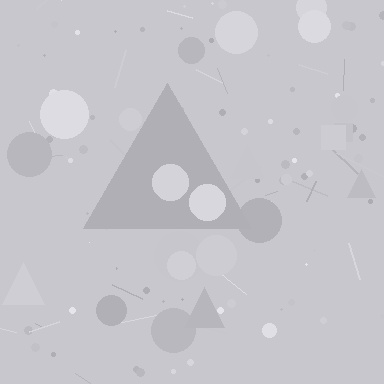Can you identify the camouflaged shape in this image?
The camouflaged shape is a triangle.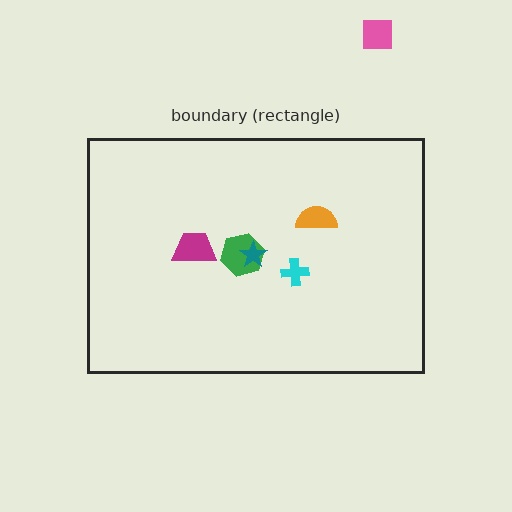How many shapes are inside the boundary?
5 inside, 1 outside.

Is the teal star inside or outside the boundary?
Inside.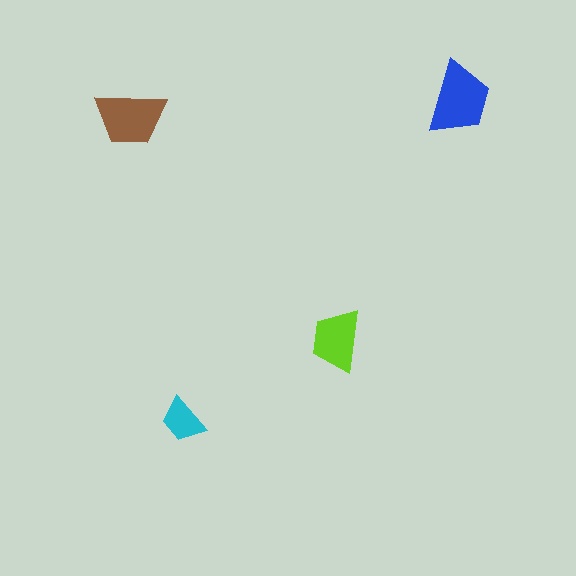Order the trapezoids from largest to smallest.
the blue one, the brown one, the lime one, the cyan one.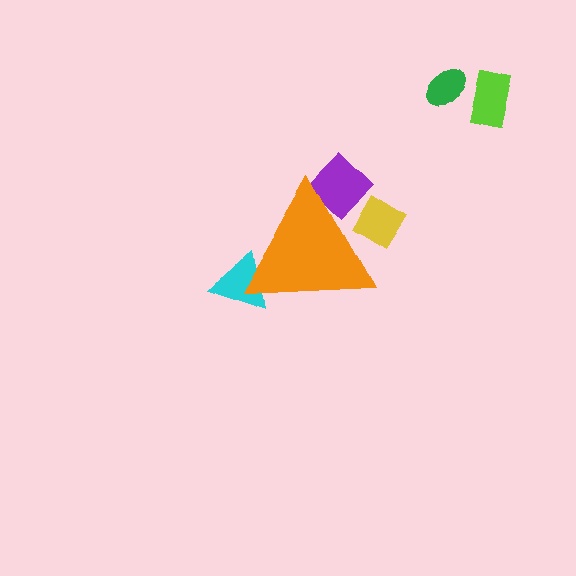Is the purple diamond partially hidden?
Yes, the purple diamond is partially hidden behind the orange triangle.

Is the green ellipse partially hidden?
No, the green ellipse is fully visible.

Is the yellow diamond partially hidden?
Yes, the yellow diamond is partially hidden behind the orange triangle.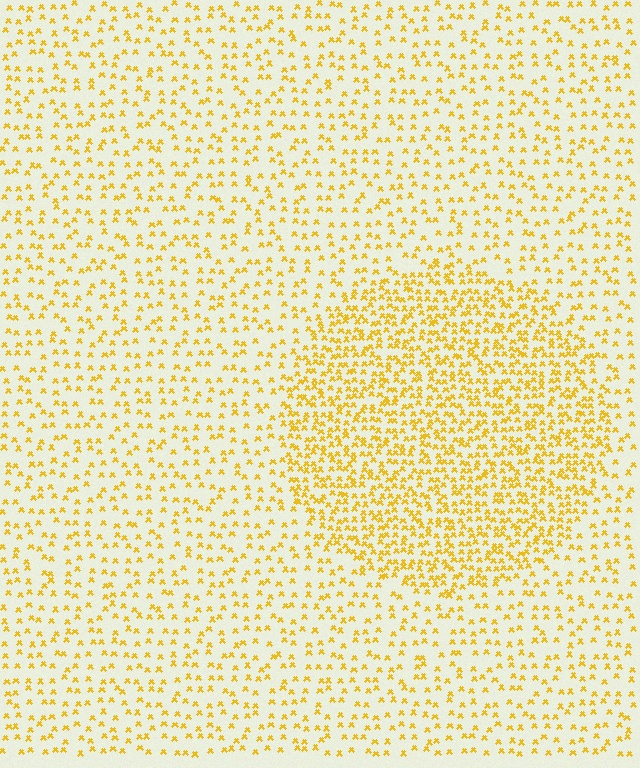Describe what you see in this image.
The image contains small yellow elements arranged at two different densities. A circle-shaped region is visible where the elements are more densely packed than the surrounding area.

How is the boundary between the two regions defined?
The boundary is defined by a change in element density (approximately 2.2x ratio). All elements are the same color, size, and shape.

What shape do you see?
I see a circle.